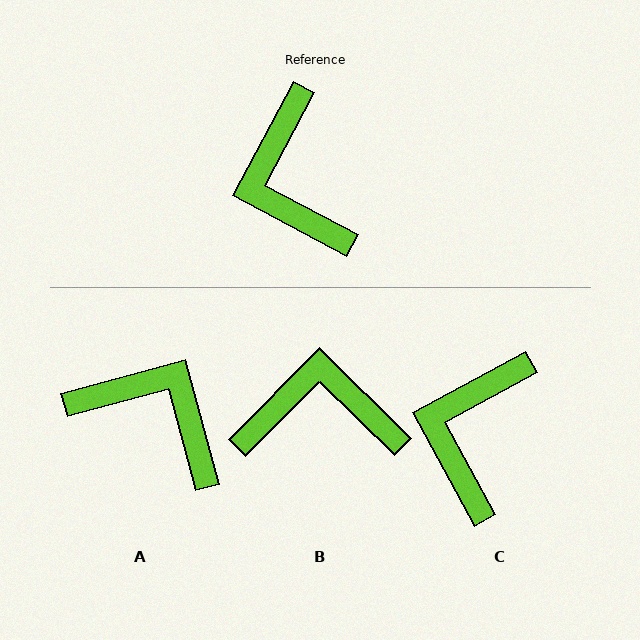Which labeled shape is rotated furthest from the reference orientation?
A, about 137 degrees away.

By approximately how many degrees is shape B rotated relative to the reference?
Approximately 107 degrees clockwise.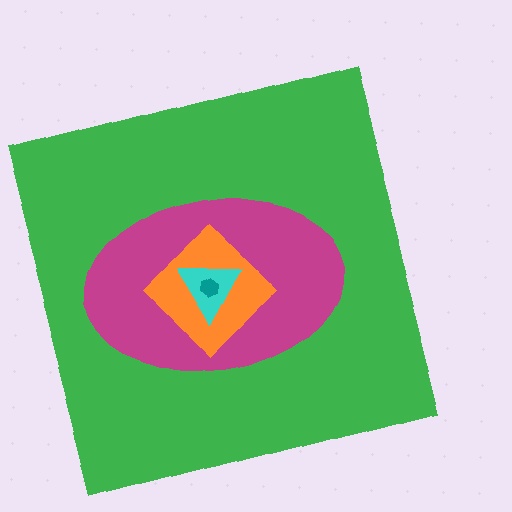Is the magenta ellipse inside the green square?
Yes.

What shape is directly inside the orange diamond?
The cyan triangle.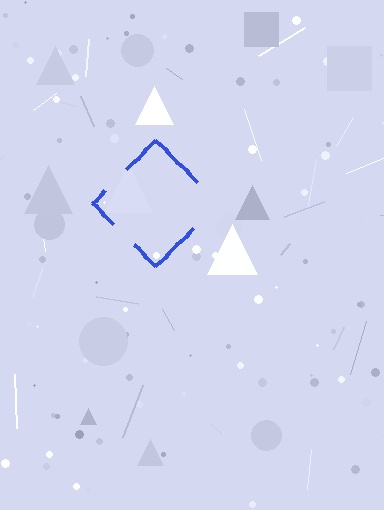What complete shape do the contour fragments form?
The contour fragments form a diamond.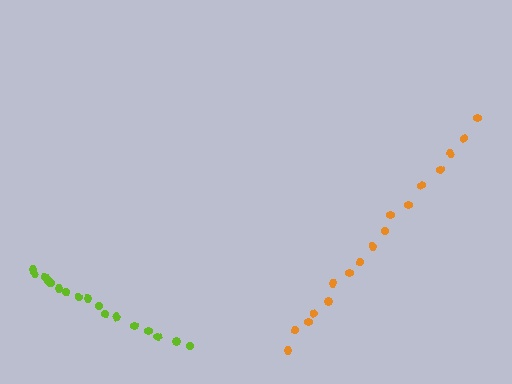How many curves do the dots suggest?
There are 2 distinct paths.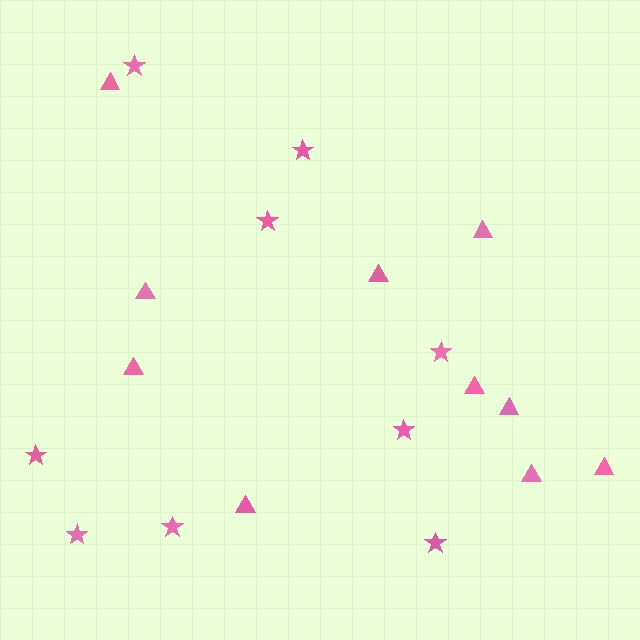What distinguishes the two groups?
There are 2 groups: one group of triangles (10) and one group of stars (9).